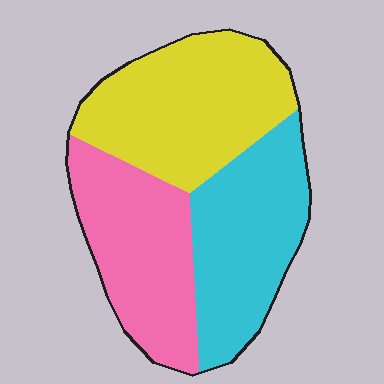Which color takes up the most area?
Yellow, at roughly 35%.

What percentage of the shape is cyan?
Cyan takes up between a sixth and a third of the shape.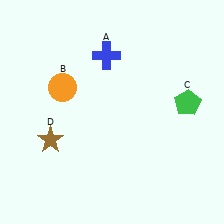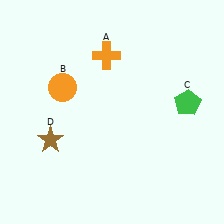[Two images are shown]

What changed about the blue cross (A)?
In Image 1, A is blue. In Image 2, it changed to orange.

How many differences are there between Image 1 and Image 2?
There is 1 difference between the two images.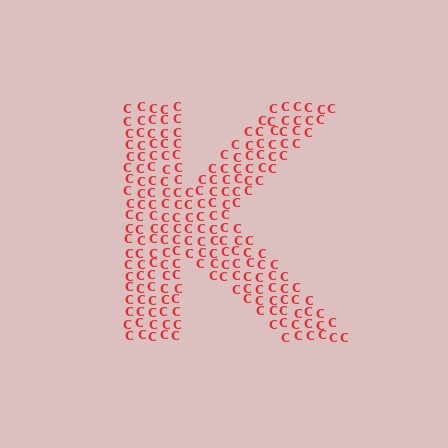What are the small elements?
The small elements are letter C's.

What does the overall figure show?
The overall figure shows the letter K.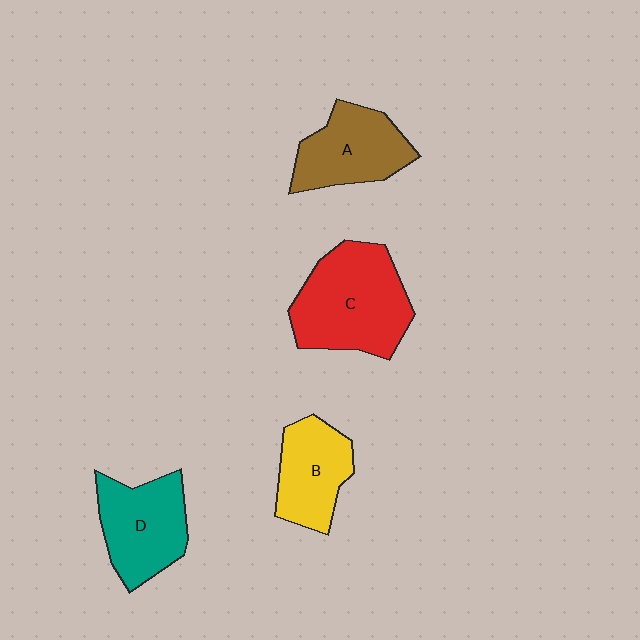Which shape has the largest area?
Shape C (red).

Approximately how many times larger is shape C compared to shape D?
Approximately 1.3 times.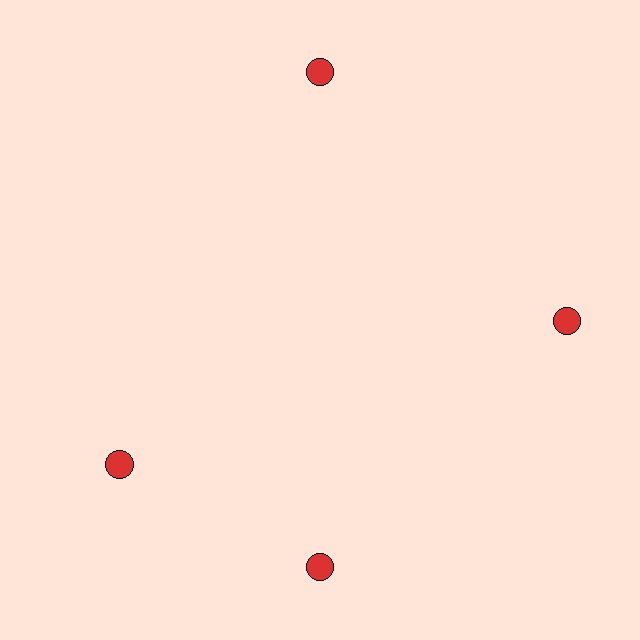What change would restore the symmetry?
The symmetry would be restored by rotating it back into even spacing with its neighbors so that all 4 circles sit at equal angles and equal distance from the center.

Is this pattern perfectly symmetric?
No. The 4 red circles are arranged in a ring, but one element near the 9 o'clock position is rotated out of alignment along the ring, breaking the 4-fold rotational symmetry.